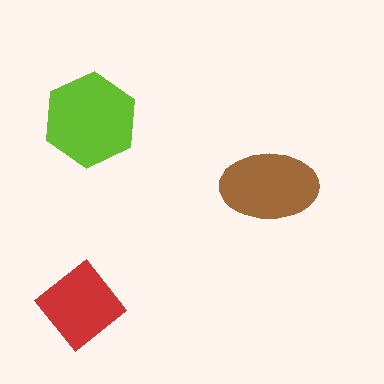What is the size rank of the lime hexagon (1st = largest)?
1st.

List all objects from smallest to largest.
The red diamond, the brown ellipse, the lime hexagon.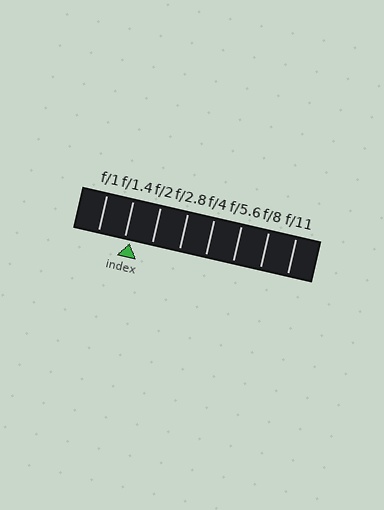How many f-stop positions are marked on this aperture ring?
There are 8 f-stop positions marked.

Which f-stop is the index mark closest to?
The index mark is closest to f/1.4.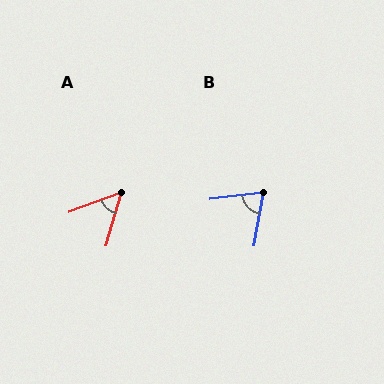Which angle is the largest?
B, at approximately 74 degrees.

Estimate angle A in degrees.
Approximately 53 degrees.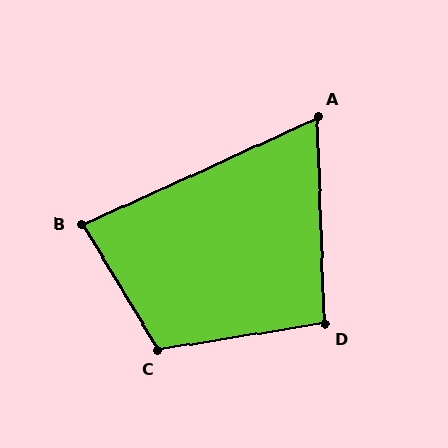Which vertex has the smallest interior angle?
A, at approximately 68 degrees.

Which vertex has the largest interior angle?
C, at approximately 112 degrees.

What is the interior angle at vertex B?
Approximately 83 degrees (acute).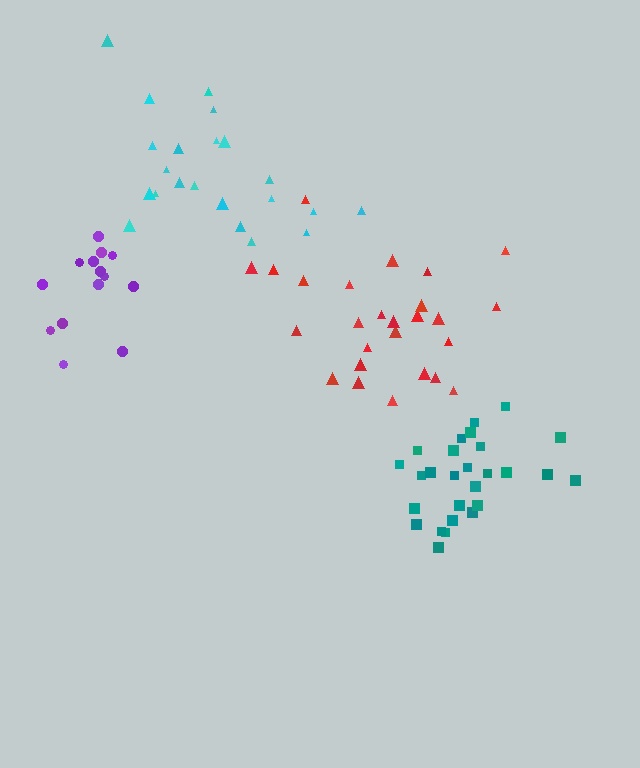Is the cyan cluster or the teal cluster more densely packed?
Teal.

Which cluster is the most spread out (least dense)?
Cyan.